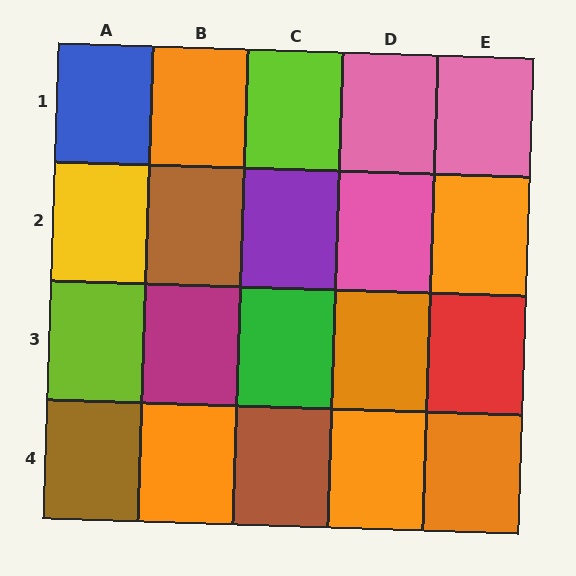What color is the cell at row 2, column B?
Brown.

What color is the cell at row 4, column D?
Orange.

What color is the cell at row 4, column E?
Orange.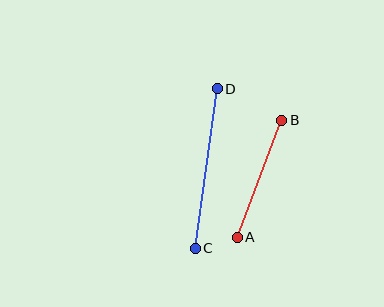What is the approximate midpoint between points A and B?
The midpoint is at approximately (260, 179) pixels.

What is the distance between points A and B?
The distance is approximately 125 pixels.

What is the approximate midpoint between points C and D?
The midpoint is at approximately (206, 168) pixels.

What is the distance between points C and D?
The distance is approximately 161 pixels.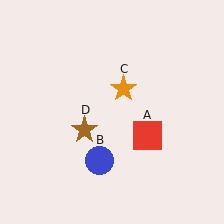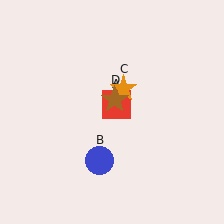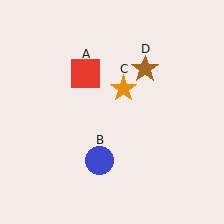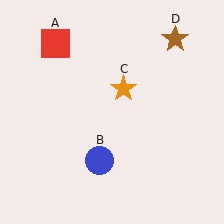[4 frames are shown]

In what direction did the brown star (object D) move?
The brown star (object D) moved up and to the right.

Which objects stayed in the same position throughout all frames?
Blue circle (object B) and orange star (object C) remained stationary.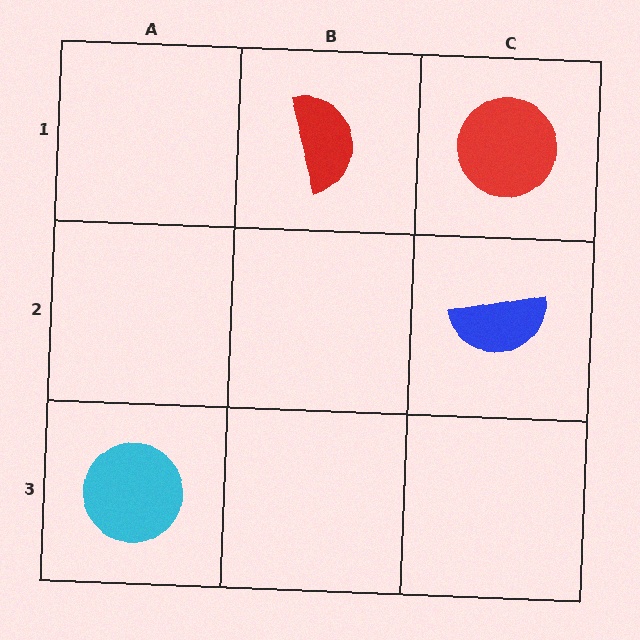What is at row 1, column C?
A red circle.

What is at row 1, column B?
A red semicircle.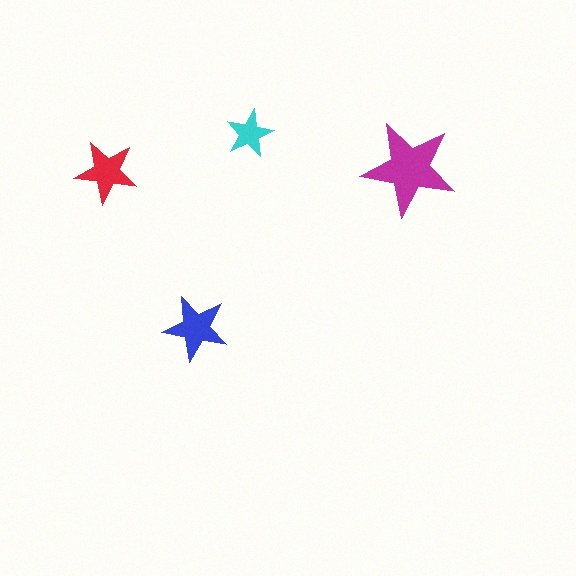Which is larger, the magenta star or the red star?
The magenta one.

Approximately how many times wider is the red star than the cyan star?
About 1.5 times wider.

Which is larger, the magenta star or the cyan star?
The magenta one.